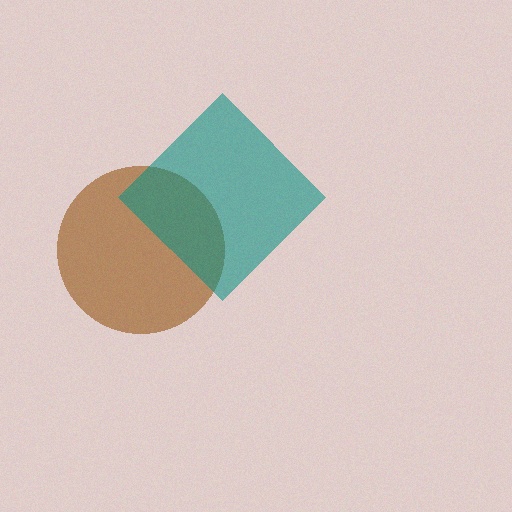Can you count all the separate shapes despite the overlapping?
Yes, there are 2 separate shapes.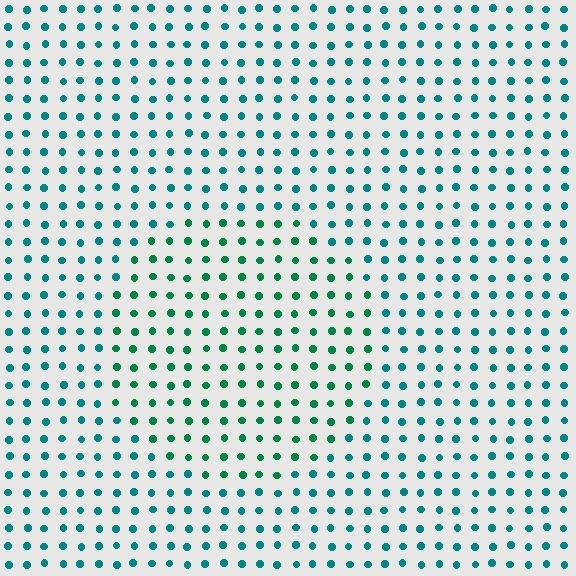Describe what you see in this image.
The image is filled with small teal elements in a uniform arrangement. A circle-shaped region is visible where the elements are tinted to a slightly different hue, forming a subtle color boundary.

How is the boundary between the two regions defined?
The boundary is defined purely by a slight shift in hue (about 30 degrees). Spacing, size, and orientation are identical on both sides.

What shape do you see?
I see a circle.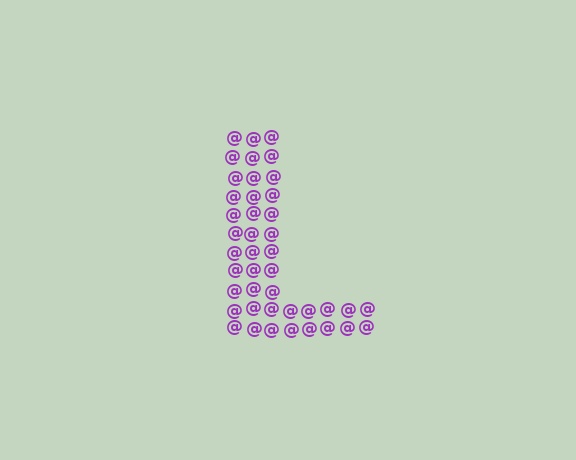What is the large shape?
The large shape is the letter L.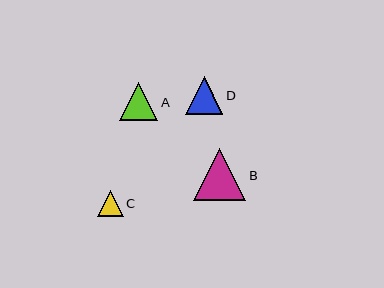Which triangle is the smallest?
Triangle C is the smallest with a size of approximately 26 pixels.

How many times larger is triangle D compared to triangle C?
Triangle D is approximately 1.4 times the size of triangle C.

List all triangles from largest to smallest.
From largest to smallest: B, A, D, C.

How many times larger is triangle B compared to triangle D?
Triangle B is approximately 1.4 times the size of triangle D.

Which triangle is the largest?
Triangle B is the largest with a size of approximately 52 pixels.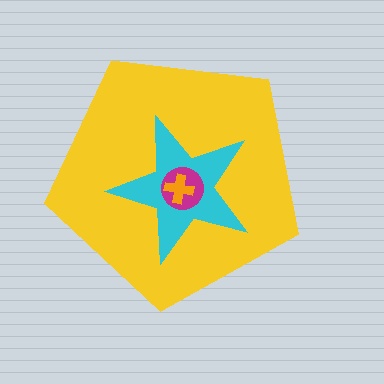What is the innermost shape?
The orange cross.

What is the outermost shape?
The yellow pentagon.